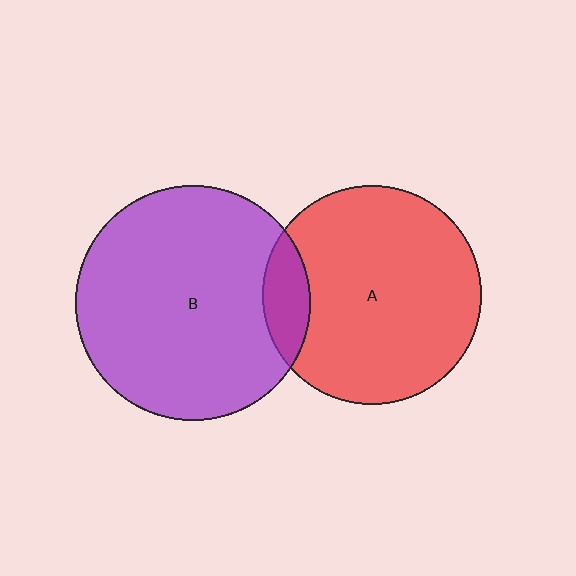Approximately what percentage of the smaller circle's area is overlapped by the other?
Approximately 10%.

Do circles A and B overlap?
Yes.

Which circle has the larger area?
Circle B (purple).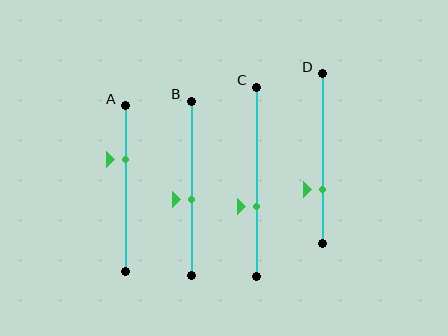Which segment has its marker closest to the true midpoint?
Segment B has its marker closest to the true midpoint.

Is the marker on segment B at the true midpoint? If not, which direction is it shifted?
No, the marker on segment B is shifted downward by about 7% of the segment length.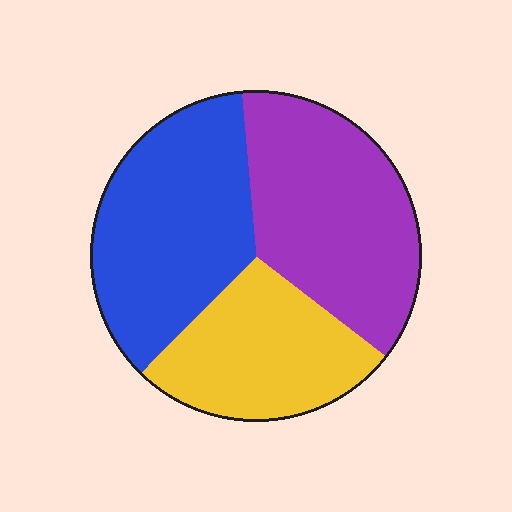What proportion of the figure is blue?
Blue covers about 35% of the figure.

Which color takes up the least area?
Yellow, at roughly 25%.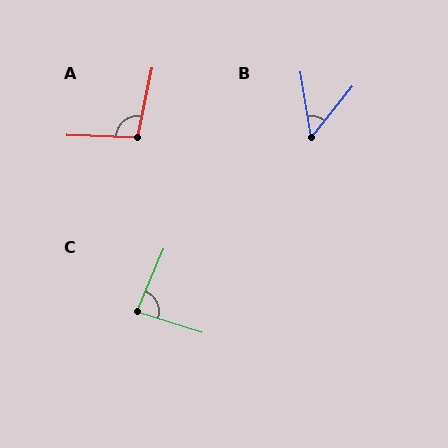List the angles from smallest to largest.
B (47°), C (85°), A (100°).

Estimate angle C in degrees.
Approximately 85 degrees.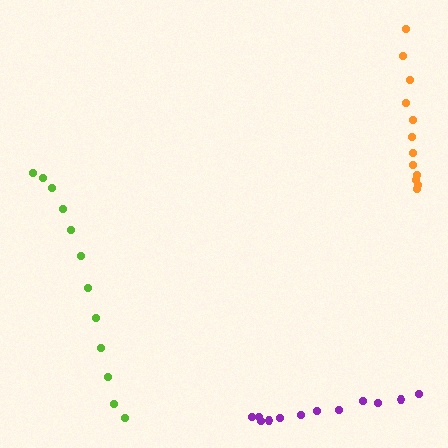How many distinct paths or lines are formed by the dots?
There are 3 distinct paths.